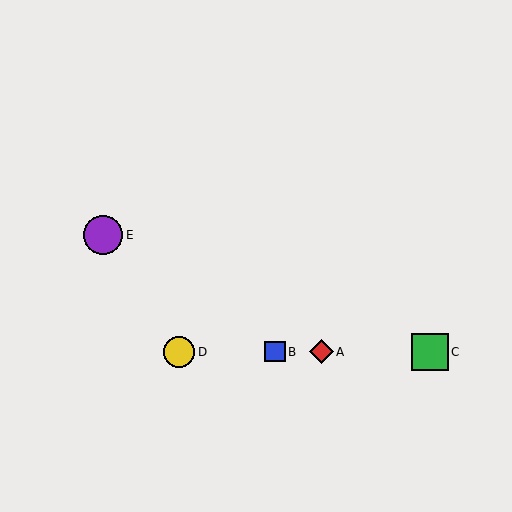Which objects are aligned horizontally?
Objects A, B, C, D are aligned horizontally.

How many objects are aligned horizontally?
4 objects (A, B, C, D) are aligned horizontally.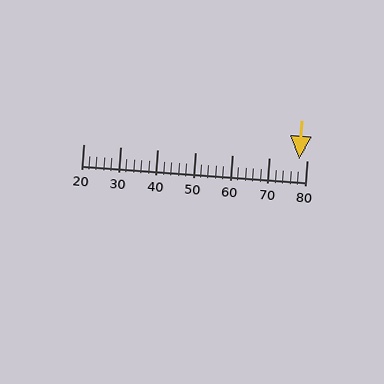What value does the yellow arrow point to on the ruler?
The yellow arrow points to approximately 78.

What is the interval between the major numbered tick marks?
The major tick marks are spaced 10 units apart.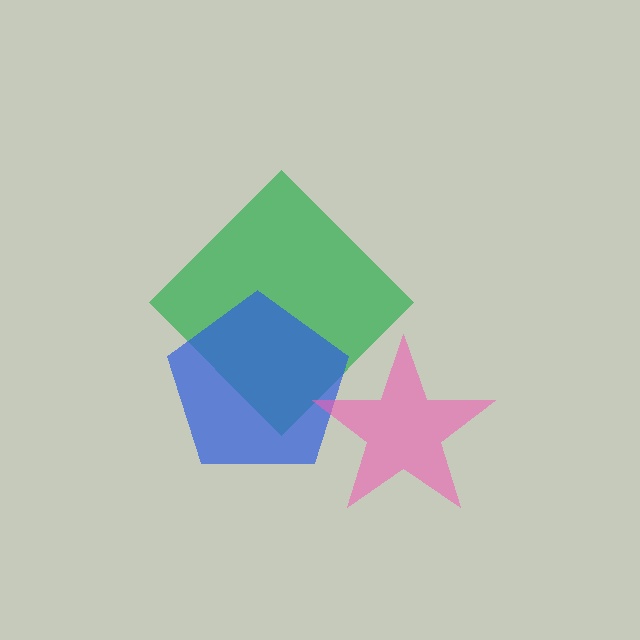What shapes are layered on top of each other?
The layered shapes are: a green diamond, a blue pentagon, a pink star.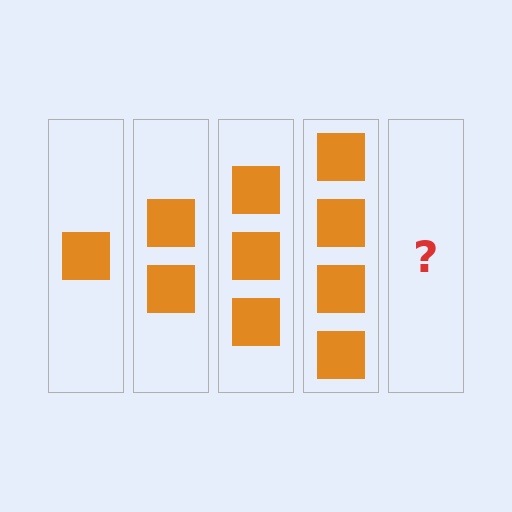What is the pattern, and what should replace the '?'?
The pattern is that each step adds one more square. The '?' should be 5 squares.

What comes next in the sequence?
The next element should be 5 squares.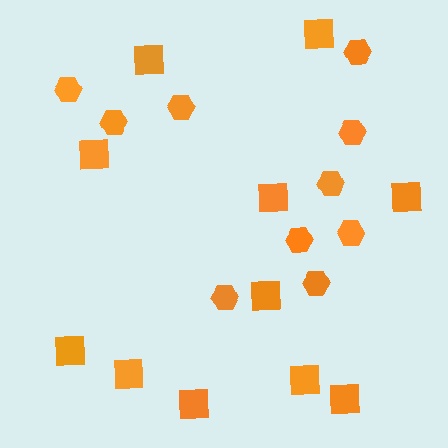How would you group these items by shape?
There are 2 groups: one group of squares (11) and one group of hexagons (10).